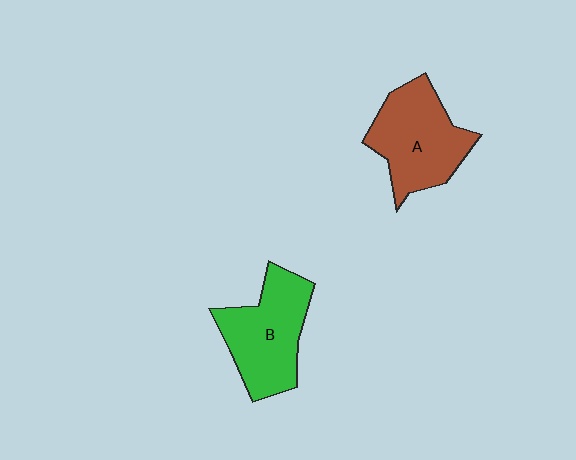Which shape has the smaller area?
Shape B (green).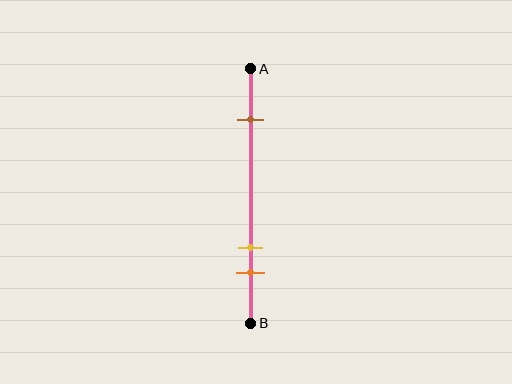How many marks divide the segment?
There are 3 marks dividing the segment.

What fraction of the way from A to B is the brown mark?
The brown mark is approximately 20% (0.2) of the way from A to B.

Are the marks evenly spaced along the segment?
No, the marks are not evenly spaced.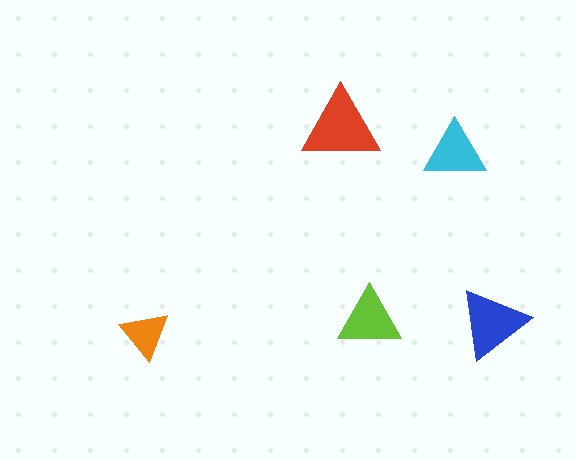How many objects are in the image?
There are 5 objects in the image.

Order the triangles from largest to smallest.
the red one, the blue one, the lime one, the cyan one, the orange one.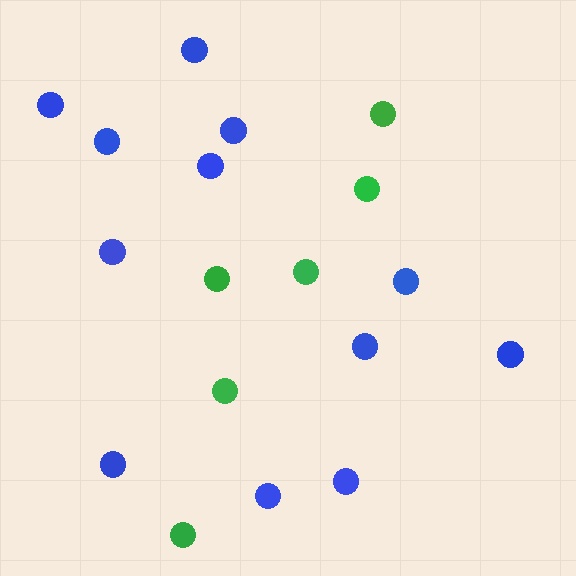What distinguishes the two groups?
There are 2 groups: one group of blue circles (12) and one group of green circles (6).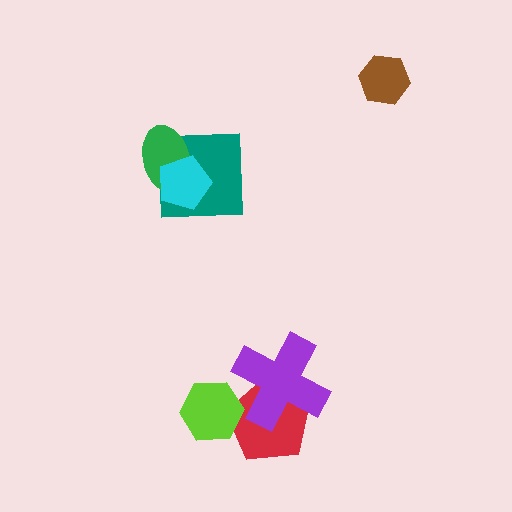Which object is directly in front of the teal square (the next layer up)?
The green ellipse is directly in front of the teal square.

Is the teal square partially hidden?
Yes, it is partially covered by another shape.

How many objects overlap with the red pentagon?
2 objects overlap with the red pentagon.